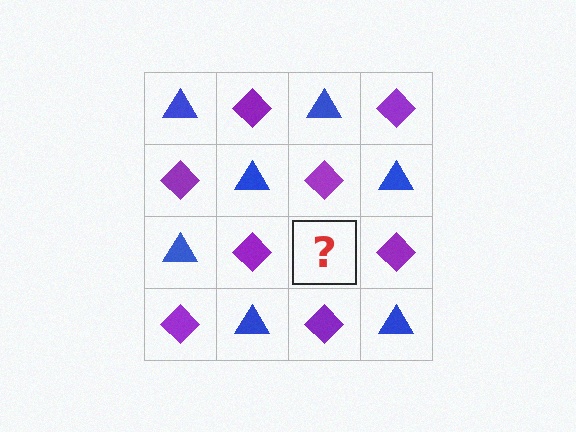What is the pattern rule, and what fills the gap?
The rule is that it alternates blue triangle and purple diamond in a checkerboard pattern. The gap should be filled with a blue triangle.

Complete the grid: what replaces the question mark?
The question mark should be replaced with a blue triangle.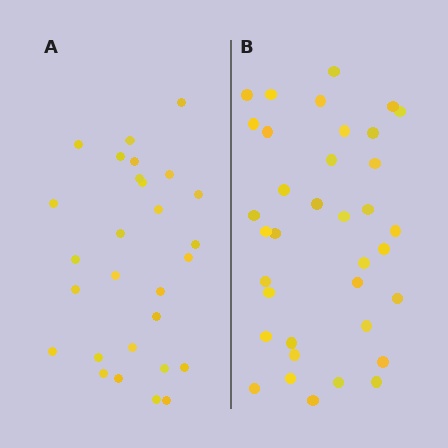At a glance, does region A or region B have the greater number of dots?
Region B (the right region) has more dots.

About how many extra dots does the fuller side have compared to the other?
Region B has roughly 8 or so more dots than region A.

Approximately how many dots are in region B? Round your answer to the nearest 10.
About 40 dots. (The exact count is 36, which rounds to 40.)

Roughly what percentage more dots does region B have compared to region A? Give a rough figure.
About 30% more.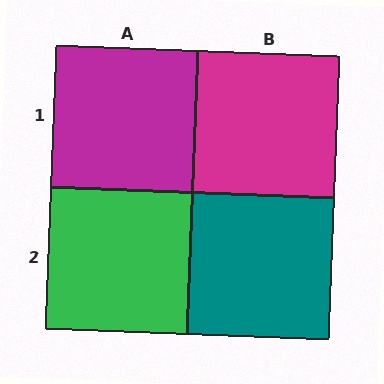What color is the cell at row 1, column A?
Magenta.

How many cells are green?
1 cell is green.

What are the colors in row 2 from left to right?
Green, teal.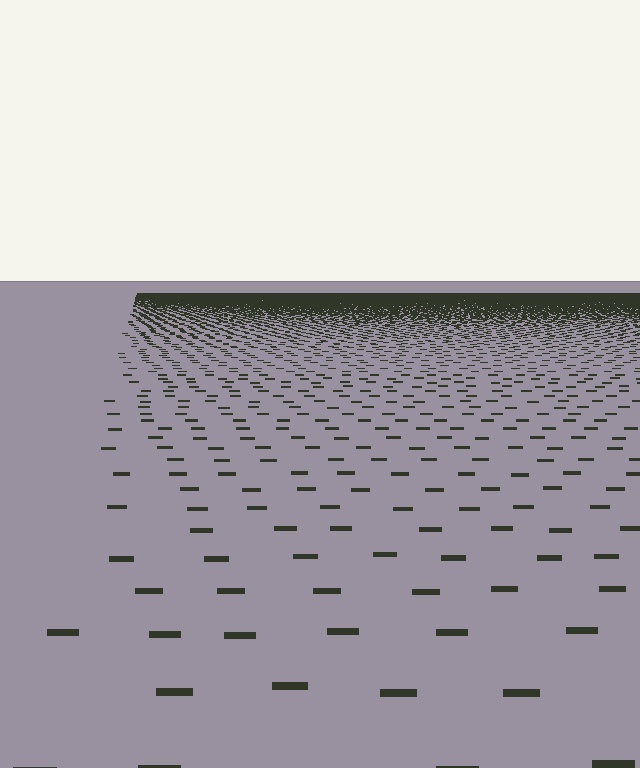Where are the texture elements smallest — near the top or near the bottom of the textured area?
Near the top.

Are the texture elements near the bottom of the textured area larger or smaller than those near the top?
Larger. Near the bottom, elements are closer to the viewer and appear at a bigger on-screen size.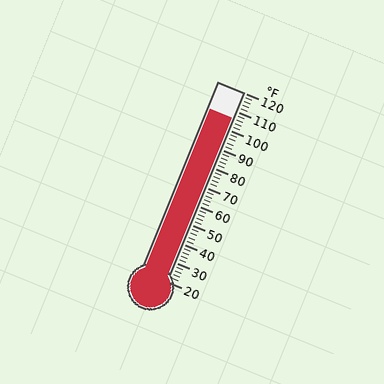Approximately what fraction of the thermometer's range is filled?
The thermometer is filled to approximately 85% of its range.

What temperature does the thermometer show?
The thermometer shows approximately 106°F.